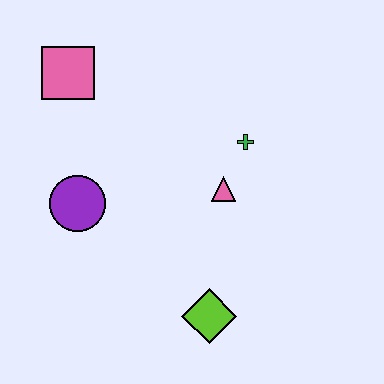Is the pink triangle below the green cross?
Yes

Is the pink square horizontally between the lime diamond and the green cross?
No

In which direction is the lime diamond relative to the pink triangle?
The lime diamond is below the pink triangle.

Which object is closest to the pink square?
The purple circle is closest to the pink square.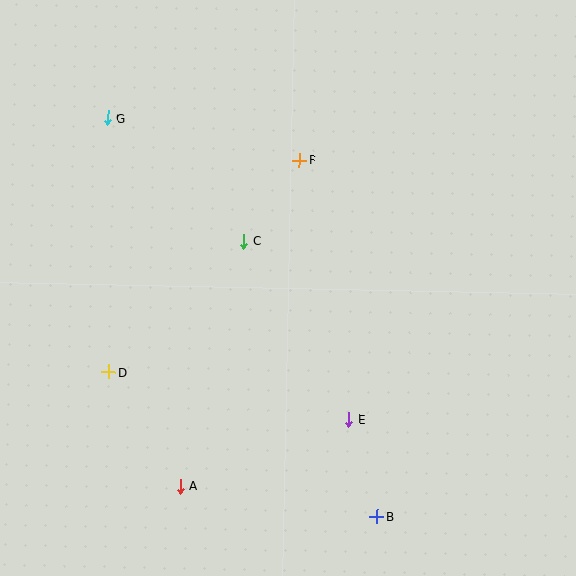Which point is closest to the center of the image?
Point C at (244, 241) is closest to the center.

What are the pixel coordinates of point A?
Point A is at (180, 486).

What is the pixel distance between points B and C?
The distance between B and C is 306 pixels.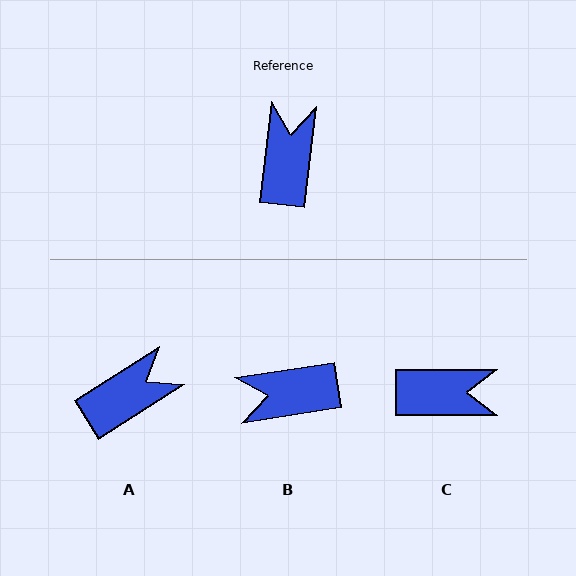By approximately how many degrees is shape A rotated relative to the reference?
Approximately 51 degrees clockwise.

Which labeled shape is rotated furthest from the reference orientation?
B, about 106 degrees away.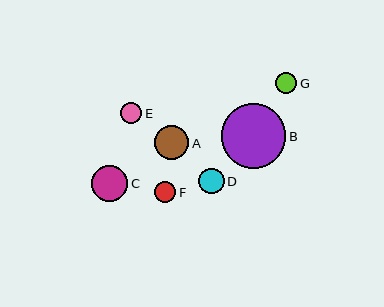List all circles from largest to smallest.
From largest to smallest: B, C, A, D, E, G, F.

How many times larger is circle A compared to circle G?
Circle A is approximately 1.6 times the size of circle G.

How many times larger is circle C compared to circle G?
Circle C is approximately 1.7 times the size of circle G.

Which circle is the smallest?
Circle F is the smallest with a size of approximately 21 pixels.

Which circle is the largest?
Circle B is the largest with a size of approximately 64 pixels.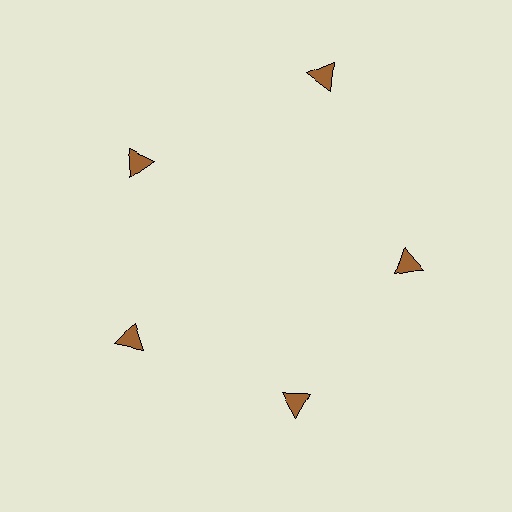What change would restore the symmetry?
The symmetry would be restored by moving it inward, back onto the ring so that all 5 triangles sit at equal angles and equal distance from the center.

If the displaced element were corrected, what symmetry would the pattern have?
It would have 5-fold rotational symmetry — the pattern would map onto itself every 72 degrees.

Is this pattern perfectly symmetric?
No. The 5 brown triangles are arranged in a ring, but one element near the 1 o'clock position is pushed outward from the center, breaking the 5-fold rotational symmetry.